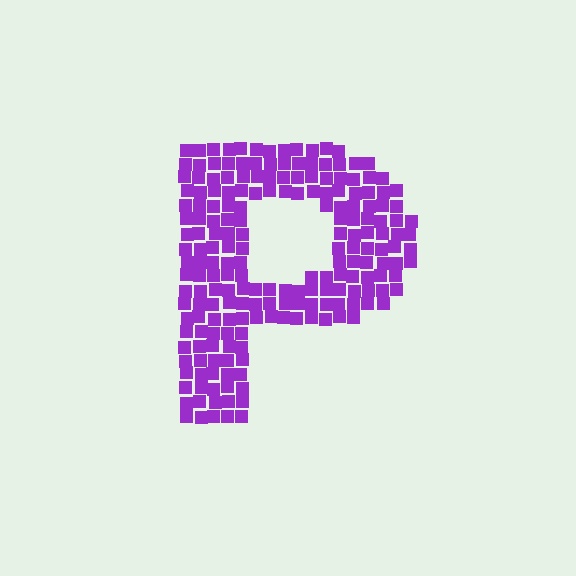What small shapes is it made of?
It is made of small squares.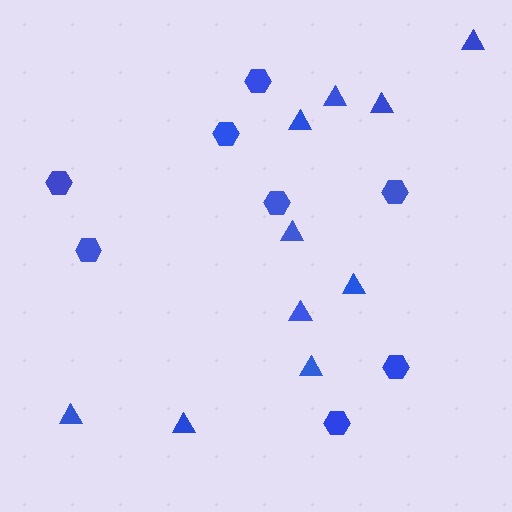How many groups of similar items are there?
There are 2 groups: one group of hexagons (8) and one group of triangles (10).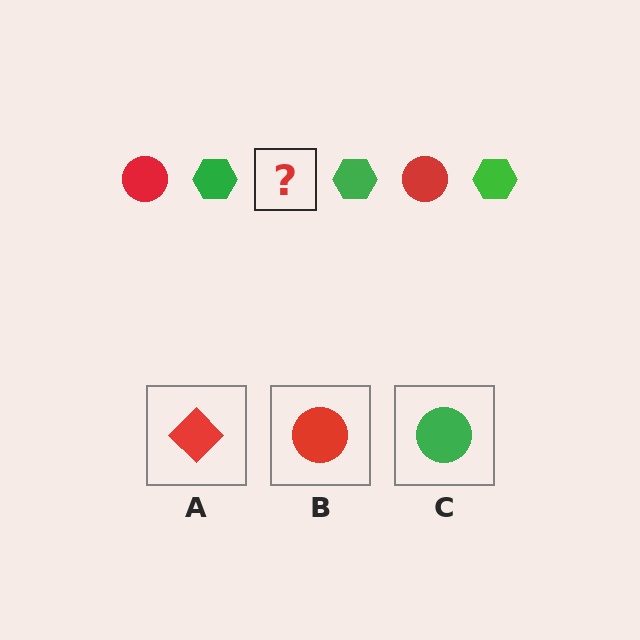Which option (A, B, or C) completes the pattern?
B.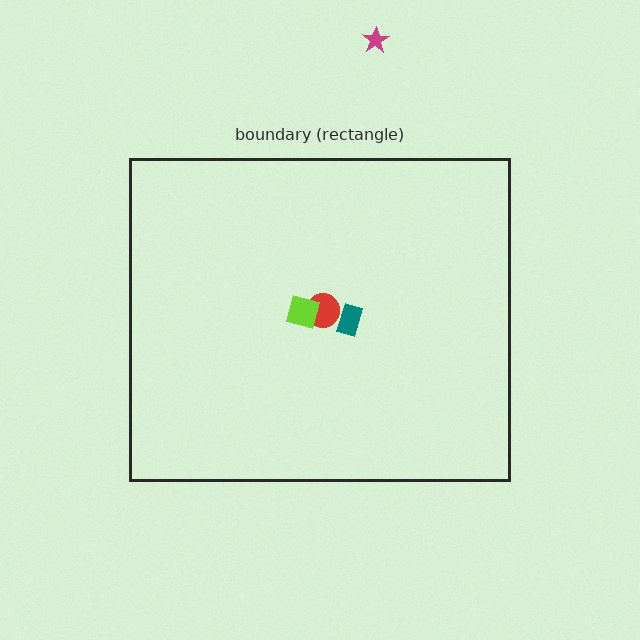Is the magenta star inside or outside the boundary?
Outside.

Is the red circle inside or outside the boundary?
Inside.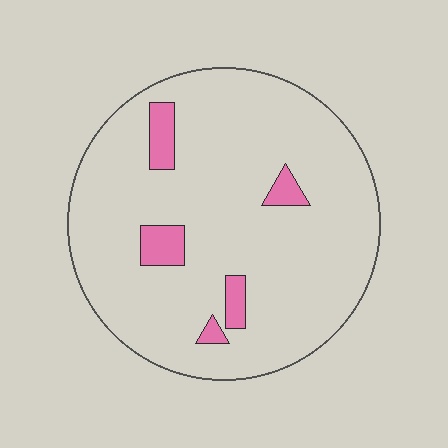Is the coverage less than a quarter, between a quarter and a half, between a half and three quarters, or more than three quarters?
Less than a quarter.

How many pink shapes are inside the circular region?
5.